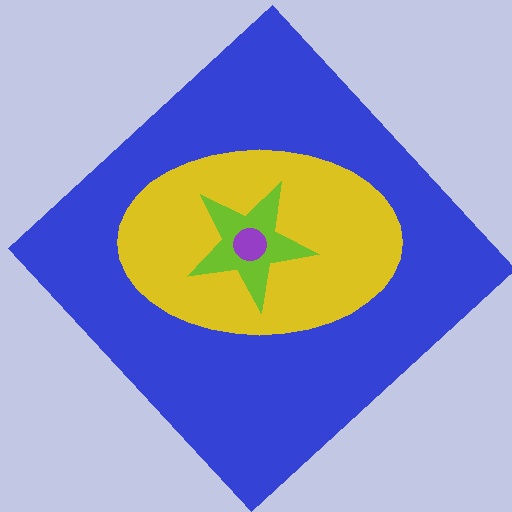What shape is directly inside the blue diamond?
The yellow ellipse.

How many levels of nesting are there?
4.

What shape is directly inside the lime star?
The purple circle.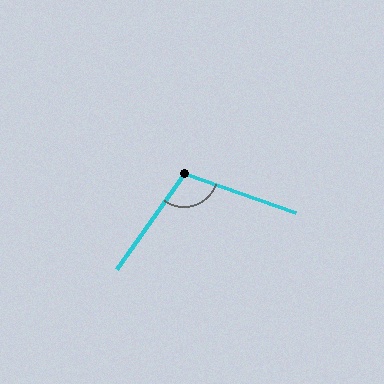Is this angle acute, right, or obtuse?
It is obtuse.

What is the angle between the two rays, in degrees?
Approximately 106 degrees.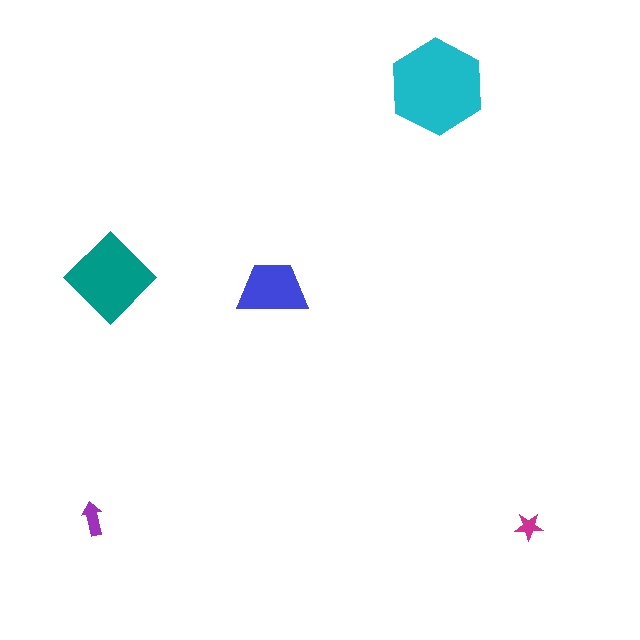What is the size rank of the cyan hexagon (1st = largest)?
1st.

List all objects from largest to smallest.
The cyan hexagon, the teal diamond, the blue trapezoid, the purple arrow, the magenta star.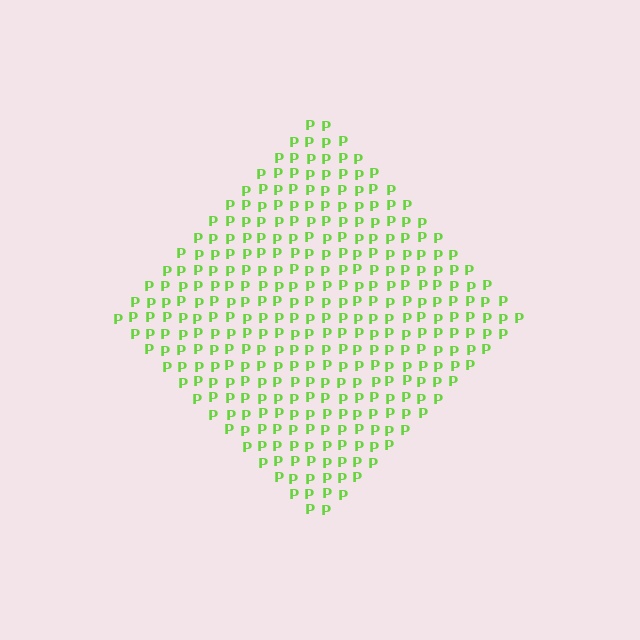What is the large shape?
The large shape is a diamond.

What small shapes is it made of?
It is made of small letter P's.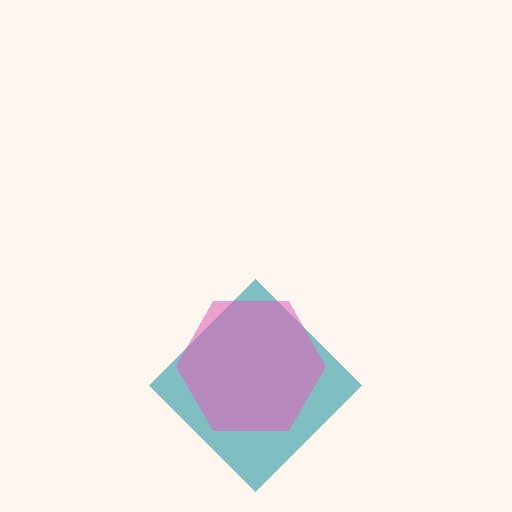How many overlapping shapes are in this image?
There are 2 overlapping shapes in the image.